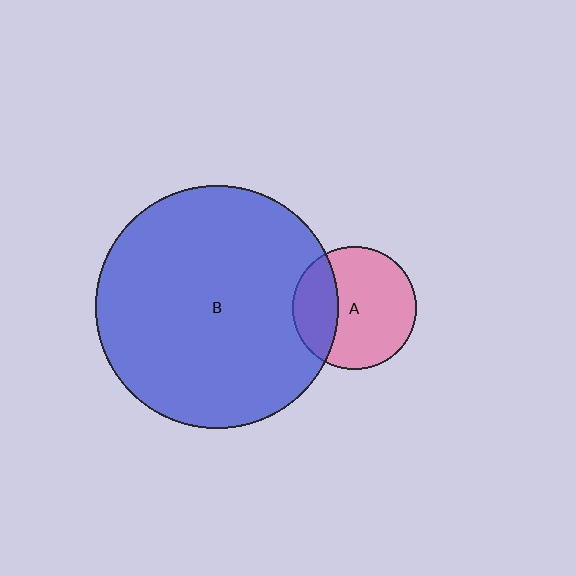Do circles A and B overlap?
Yes.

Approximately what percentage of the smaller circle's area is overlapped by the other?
Approximately 30%.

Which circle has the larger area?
Circle B (blue).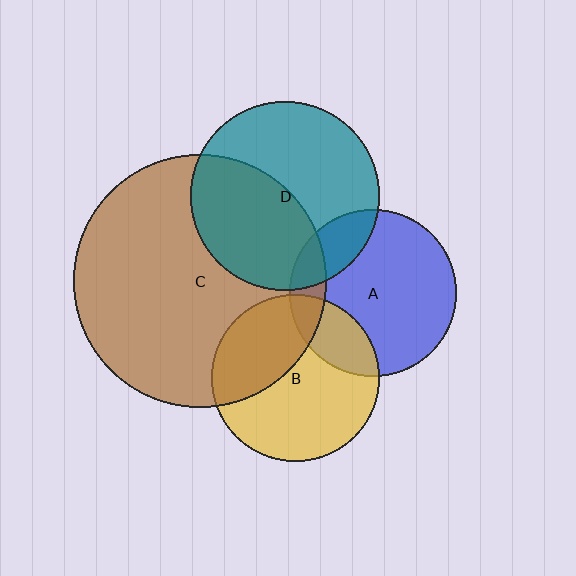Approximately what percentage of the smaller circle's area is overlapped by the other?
Approximately 45%.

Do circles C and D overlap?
Yes.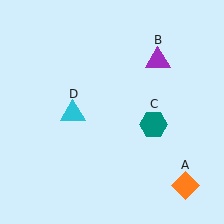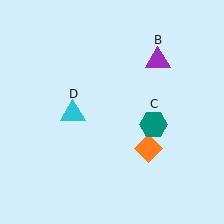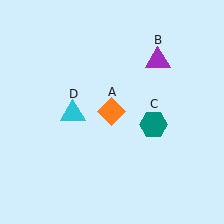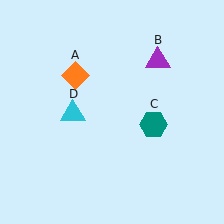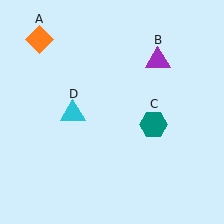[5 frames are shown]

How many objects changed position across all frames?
1 object changed position: orange diamond (object A).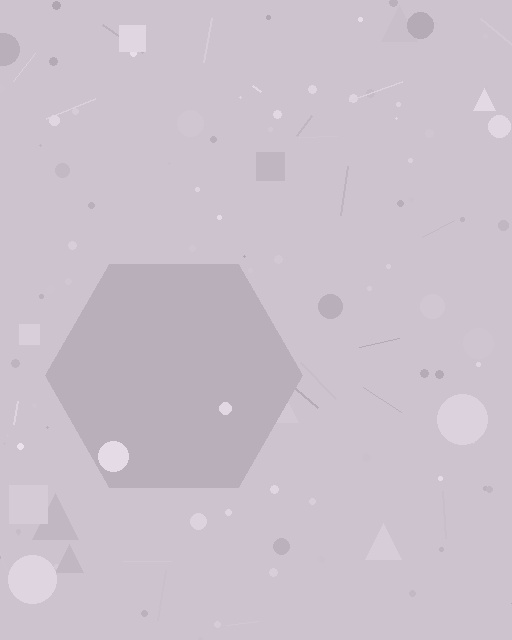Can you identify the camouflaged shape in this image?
The camouflaged shape is a hexagon.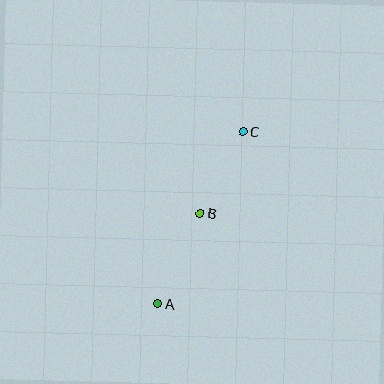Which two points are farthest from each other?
Points A and C are farthest from each other.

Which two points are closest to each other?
Points B and C are closest to each other.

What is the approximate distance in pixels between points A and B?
The distance between A and B is approximately 100 pixels.